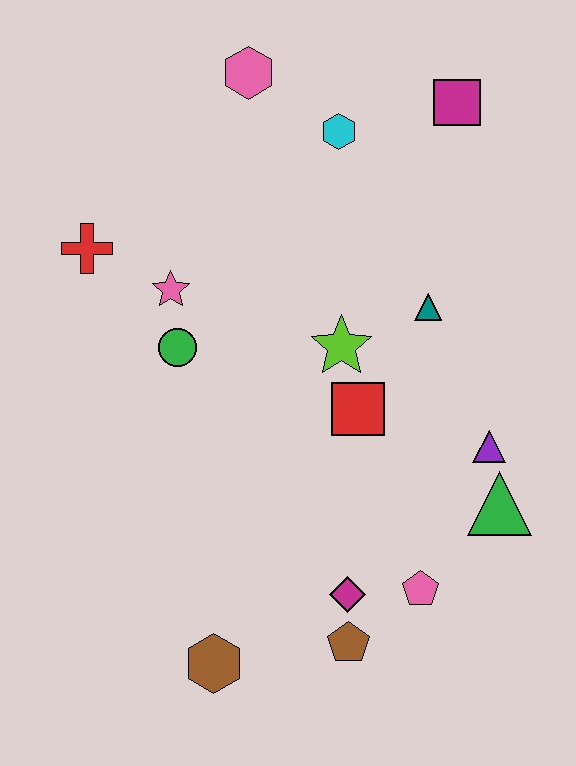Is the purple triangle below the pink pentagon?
No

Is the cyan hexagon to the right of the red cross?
Yes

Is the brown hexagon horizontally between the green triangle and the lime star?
No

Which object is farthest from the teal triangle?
The brown hexagon is farthest from the teal triangle.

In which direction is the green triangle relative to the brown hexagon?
The green triangle is to the right of the brown hexagon.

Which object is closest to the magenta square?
The cyan hexagon is closest to the magenta square.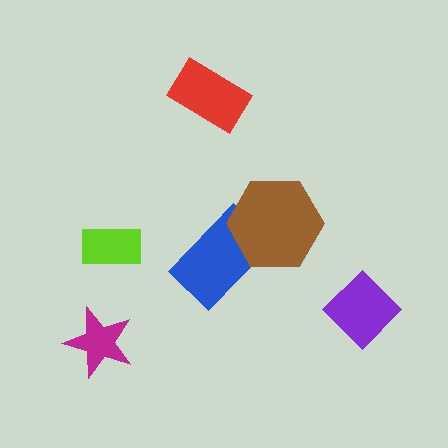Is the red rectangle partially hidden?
No, no other shape covers it.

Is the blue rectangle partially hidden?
Yes, it is partially covered by another shape.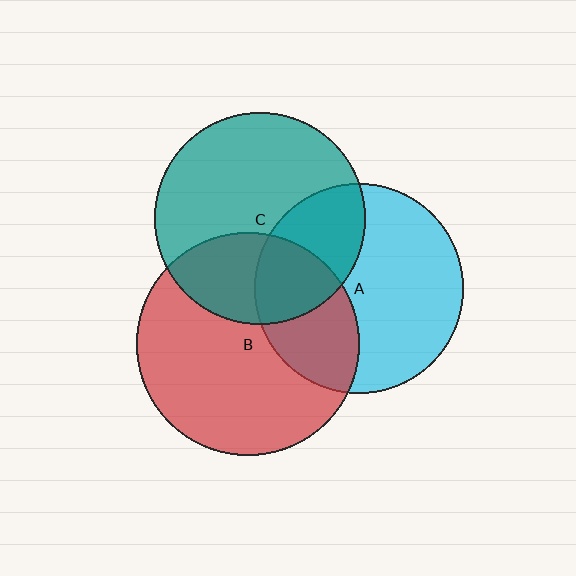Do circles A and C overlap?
Yes.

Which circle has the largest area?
Circle B (red).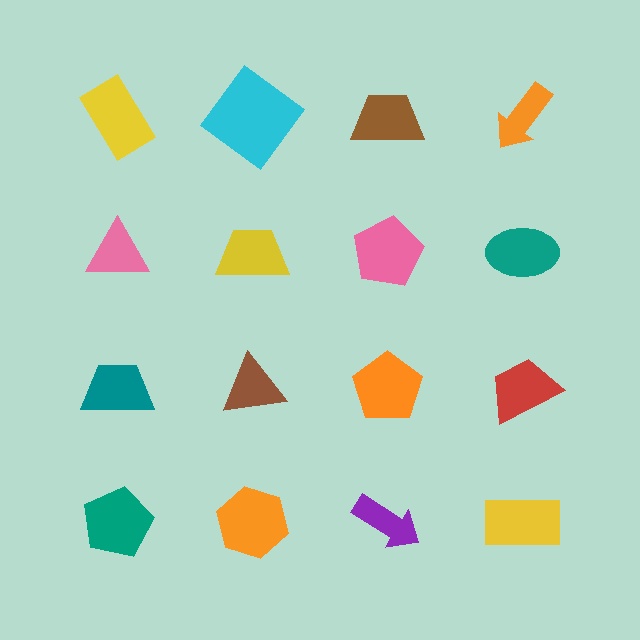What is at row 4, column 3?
A purple arrow.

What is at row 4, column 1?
A teal pentagon.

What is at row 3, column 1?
A teal trapezoid.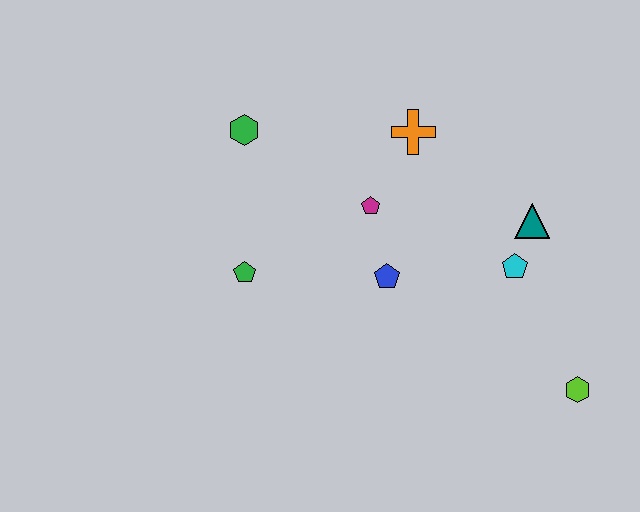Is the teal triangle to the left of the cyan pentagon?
No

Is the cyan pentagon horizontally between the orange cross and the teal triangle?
Yes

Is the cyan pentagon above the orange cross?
No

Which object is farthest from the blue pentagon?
The lime hexagon is farthest from the blue pentagon.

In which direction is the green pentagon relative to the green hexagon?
The green pentagon is below the green hexagon.